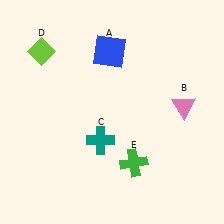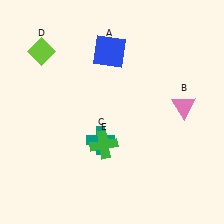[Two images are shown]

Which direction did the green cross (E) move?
The green cross (E) moved left.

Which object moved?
The green cross (E) moved left.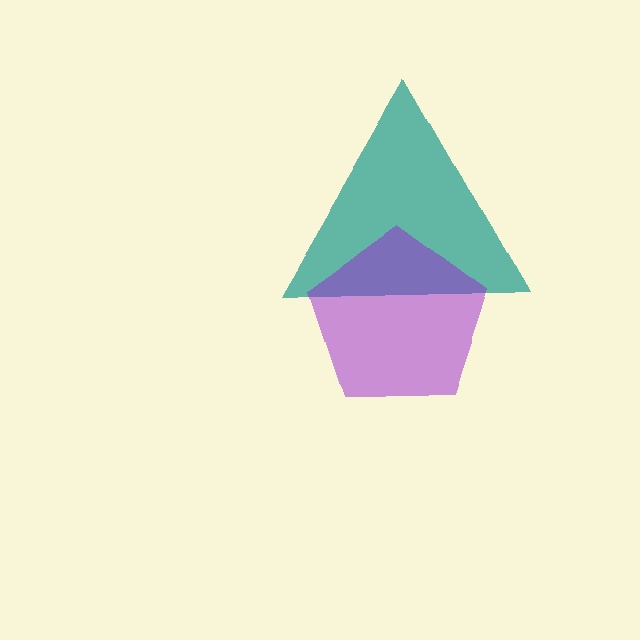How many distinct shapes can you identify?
There are 2 distinct shapes: a teal triangle, a purple pentagon.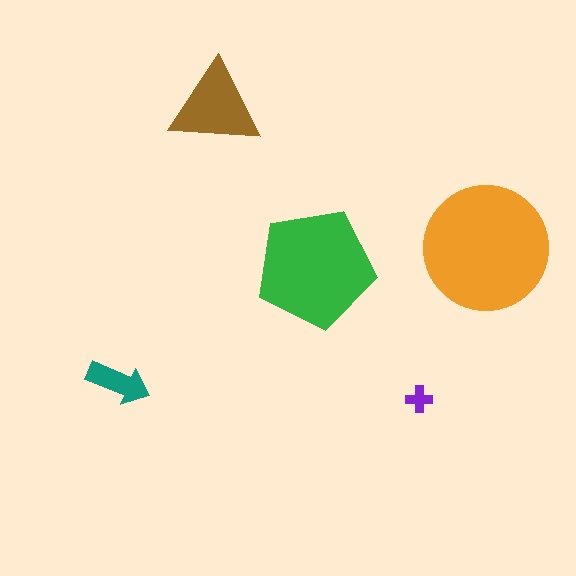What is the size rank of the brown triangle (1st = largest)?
3rd.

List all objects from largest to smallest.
The orange circle, the green pentagon, the brown triangle, the teal arrow, the purple cross.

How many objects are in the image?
There are 5 objects in the image.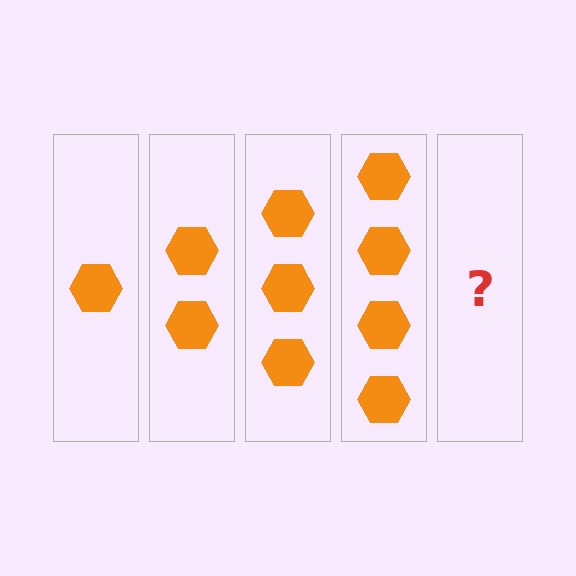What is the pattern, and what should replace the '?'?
The pattern is that each step adds one more hexagon. The '?' should be 5 hexagons.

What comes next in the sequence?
The next element should be 5 hexagons.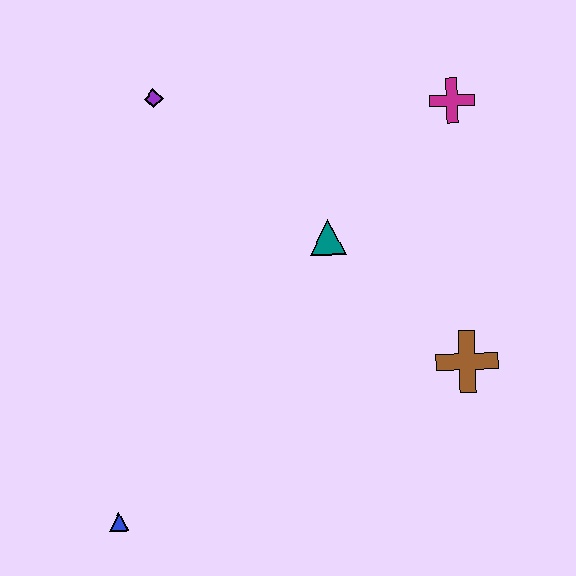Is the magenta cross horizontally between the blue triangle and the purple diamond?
No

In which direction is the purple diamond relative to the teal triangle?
The purple diamond is to the left of the teal triangle.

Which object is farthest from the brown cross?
The purple diamond is farthest from the brown cross.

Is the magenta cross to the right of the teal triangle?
Yes